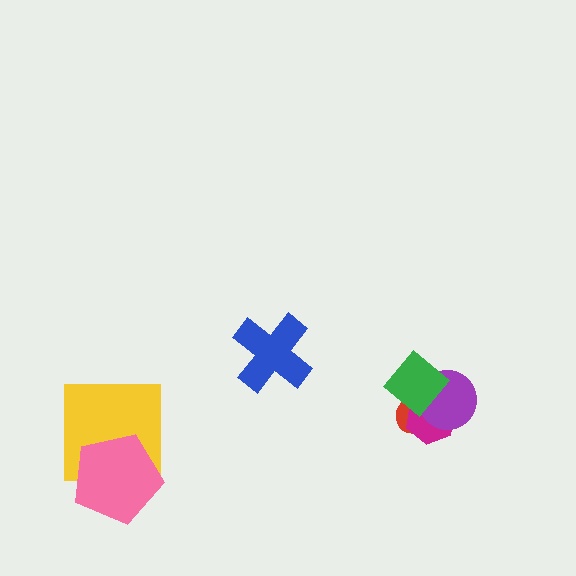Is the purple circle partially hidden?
Yes, it is partially covered by another shape.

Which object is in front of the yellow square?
The pink pentagon is in front of the yellow square.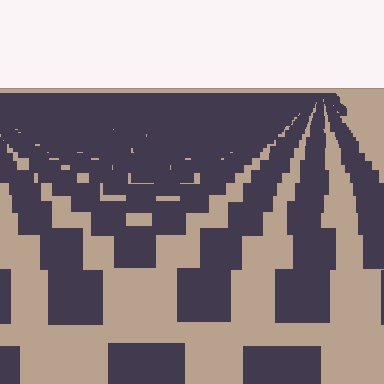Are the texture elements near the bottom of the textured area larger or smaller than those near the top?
Larger. Near the bottom, elements are closer to the viewer and appear at a bigger on-screen size.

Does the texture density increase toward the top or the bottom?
Density increases toward the top.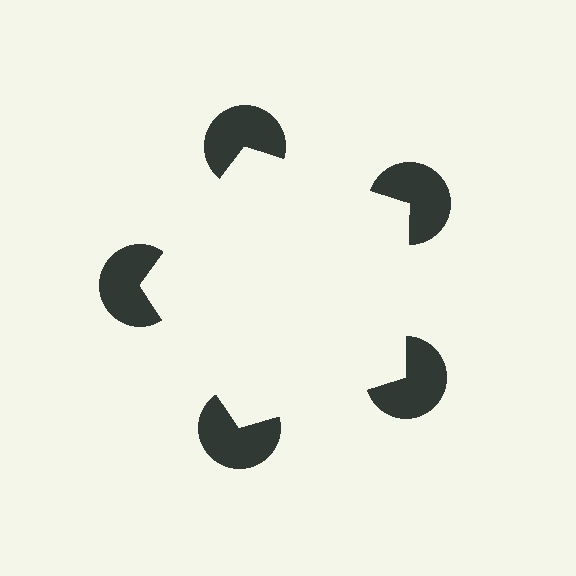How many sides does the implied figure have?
5 sides.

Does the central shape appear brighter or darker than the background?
It typically appears slightly brighter than the background, even though no actual brightness change is drawn.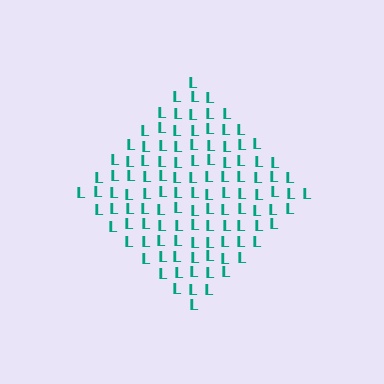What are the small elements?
The small elements are letter L's.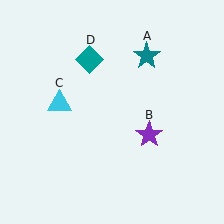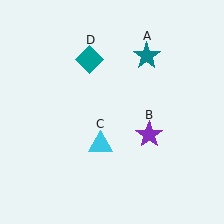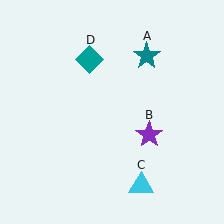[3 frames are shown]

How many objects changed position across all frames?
1 object changed position: cyan triangle (object C).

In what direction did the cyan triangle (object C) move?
The cyan triangle (object C) moved down and to the right.